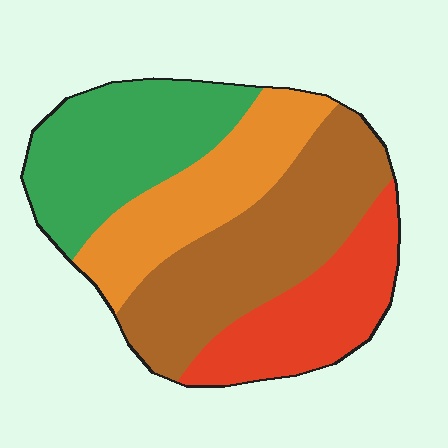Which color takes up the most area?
Brown, at roughly 30%.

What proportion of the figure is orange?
Orange covers 22% of the figure.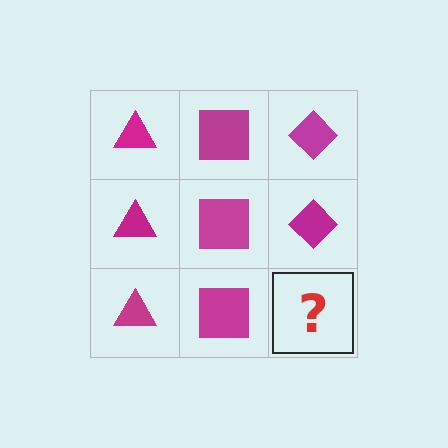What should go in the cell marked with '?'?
The missing cell should contain a magenta diamond.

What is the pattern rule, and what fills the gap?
The rule is that each column has a consistent shape. The gap should be filled with a magenta diamond.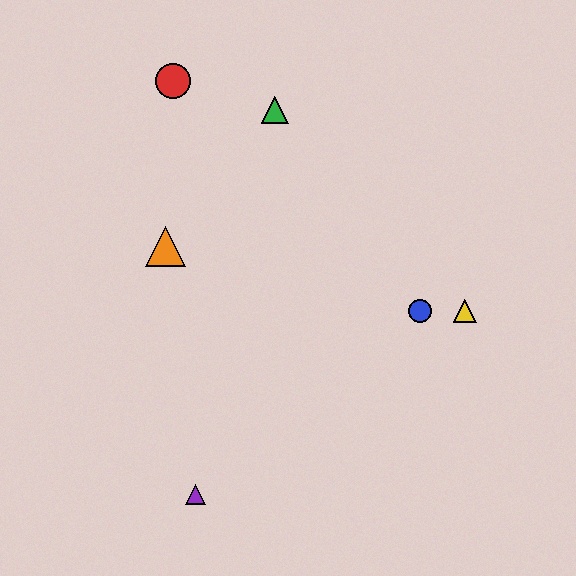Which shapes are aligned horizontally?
The blue circle, the yellow triangle are aligned horizontally.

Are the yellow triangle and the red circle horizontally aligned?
No, the yellow triangle is at y≈311 and the red circle is at y≈81.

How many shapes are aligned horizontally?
2 shapes (the blue circle, the yellow triangle) are aligned horizontally.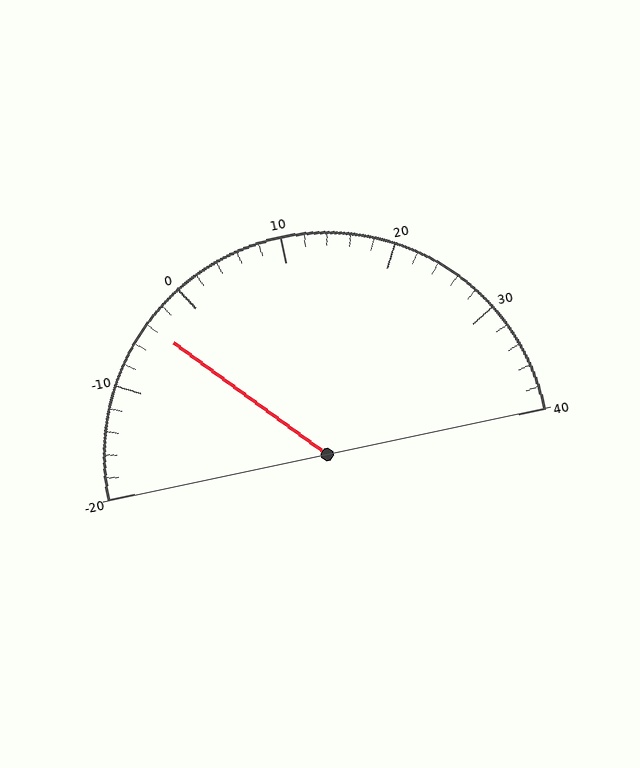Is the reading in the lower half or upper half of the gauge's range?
The reading is in the lower half of the range (-20 to 40).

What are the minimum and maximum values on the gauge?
The gauge ranges from -20 to 40.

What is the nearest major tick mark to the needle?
The nearest major tick mark is 0.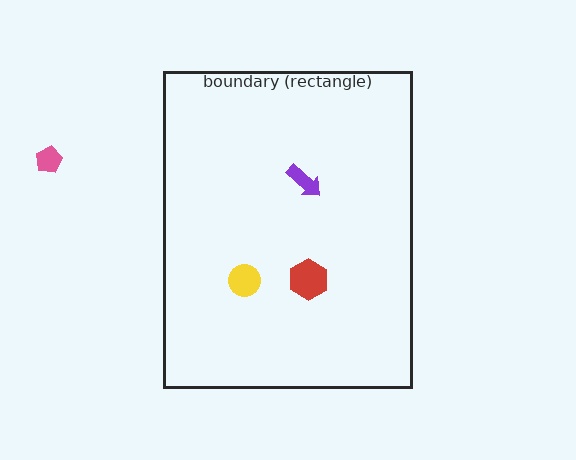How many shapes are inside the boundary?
3 inside, 1 outside.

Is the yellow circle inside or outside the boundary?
Inside.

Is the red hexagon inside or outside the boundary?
Inside.